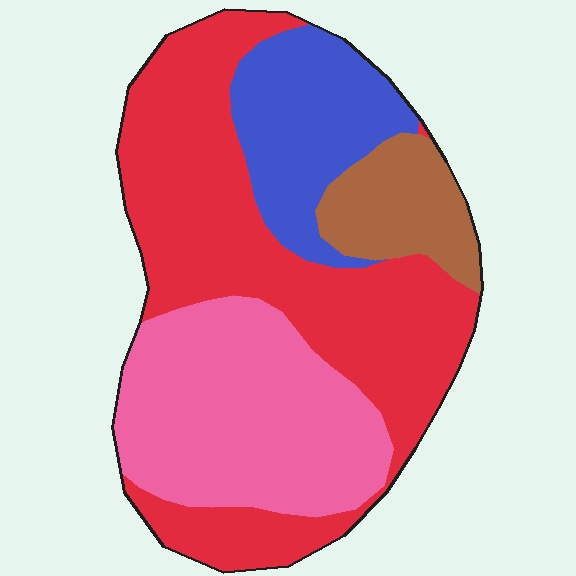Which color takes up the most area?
Red, at roughly 45%.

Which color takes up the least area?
Brown, at roughly 10%.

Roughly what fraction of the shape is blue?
Blue covers about 15% of the shape.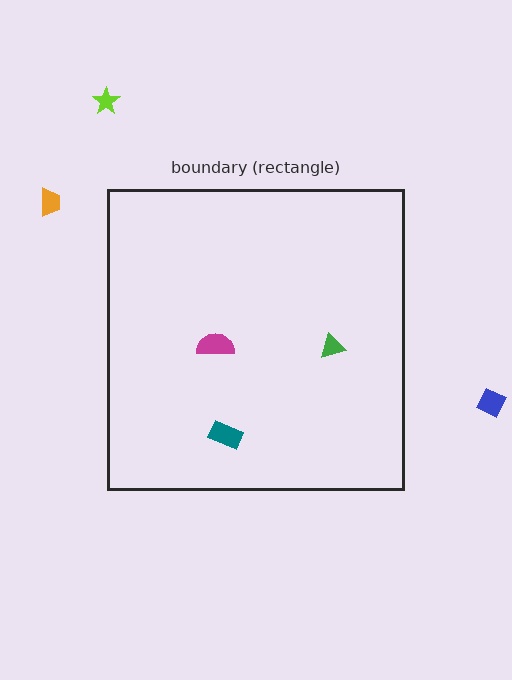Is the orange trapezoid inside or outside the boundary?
Outside.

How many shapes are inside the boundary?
3 inside, 3 outside.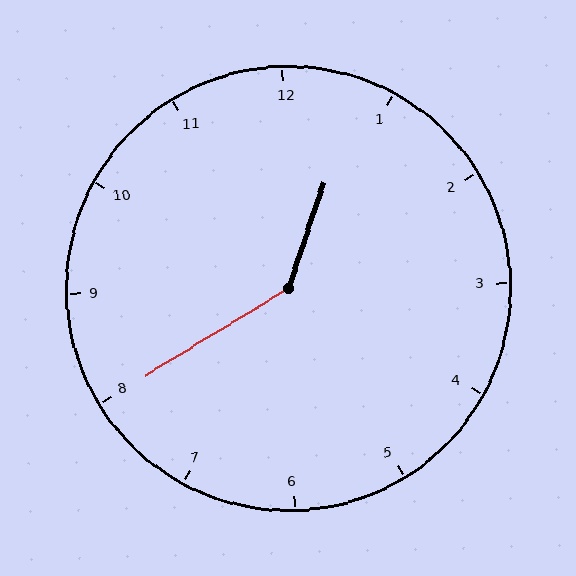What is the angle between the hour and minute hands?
Approximately 140 degrees.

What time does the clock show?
12:40.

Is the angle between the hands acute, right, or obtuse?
It is obtuse.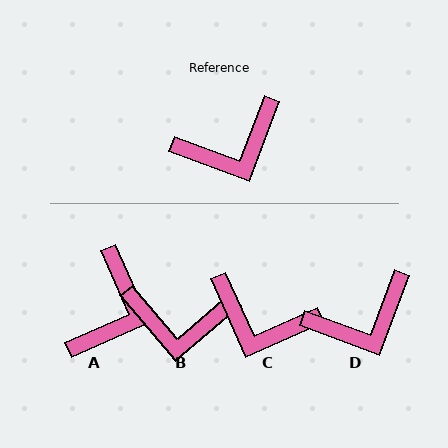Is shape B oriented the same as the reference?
No, it is off by about 29 degrees.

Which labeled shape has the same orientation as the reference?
D.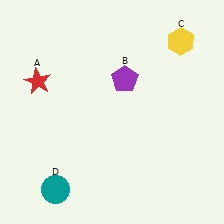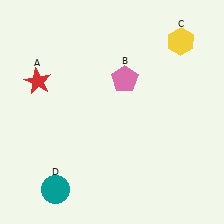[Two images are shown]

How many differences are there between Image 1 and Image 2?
There is 1 difference between the two images.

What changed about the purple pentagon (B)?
In Image 1, B is purple. In Image 2, it changed to pink.